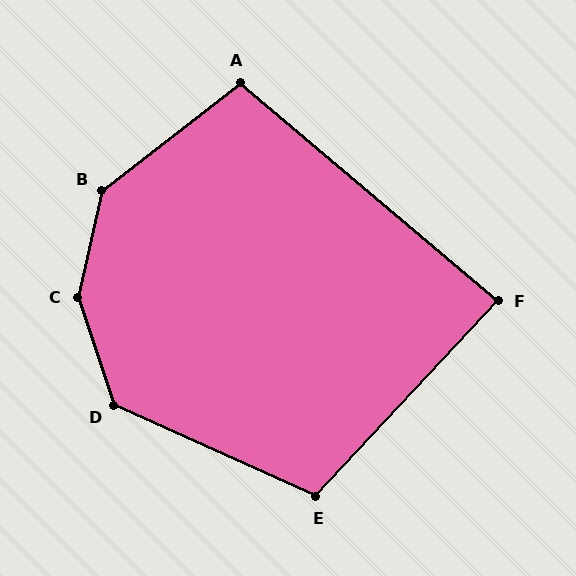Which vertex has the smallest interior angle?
F, at approximately 87 degrees.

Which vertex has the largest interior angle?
C, at approximately 149 degrees.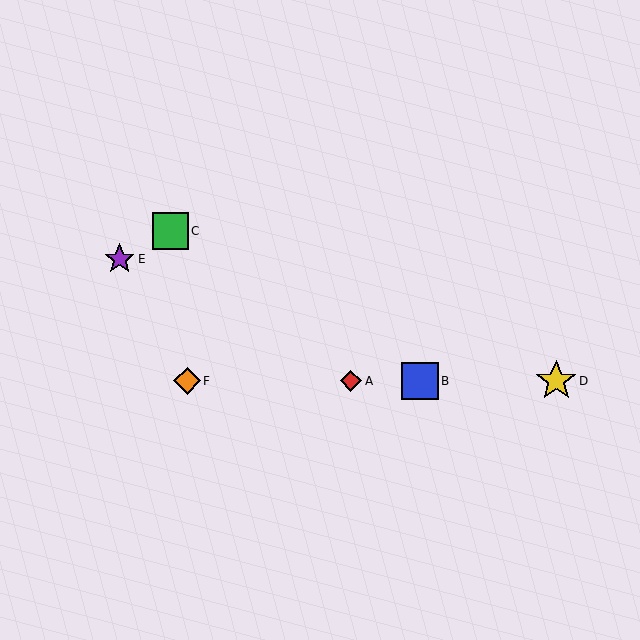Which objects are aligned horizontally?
Objects A, B, D, F are aligned horizontally.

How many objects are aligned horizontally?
4 objects (A, B, D, F) are aligned horizontally.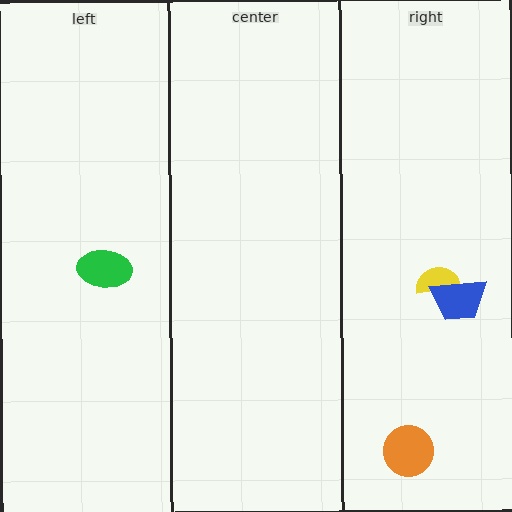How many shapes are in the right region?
3.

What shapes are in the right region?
The yellow semicircle, the orange circle, the blue trapezoid.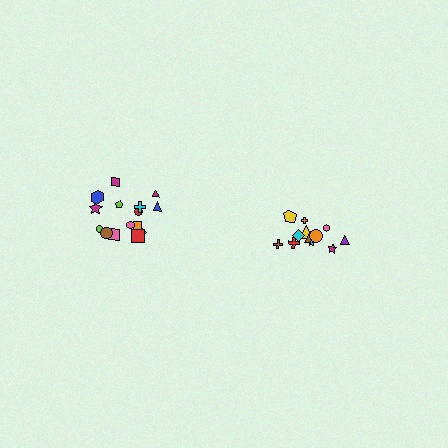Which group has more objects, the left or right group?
The left group.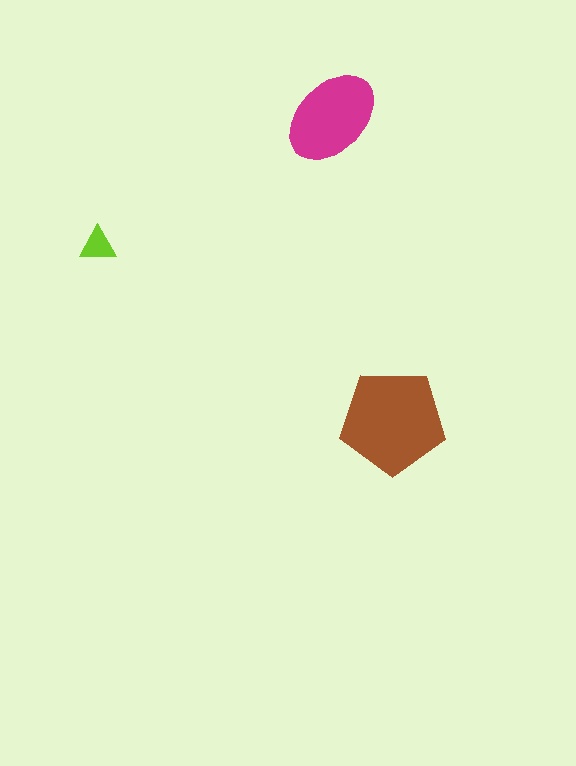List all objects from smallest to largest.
The lime triangle, the magenta ellipse, the brown pentagon.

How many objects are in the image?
There are 3 objects in the image.